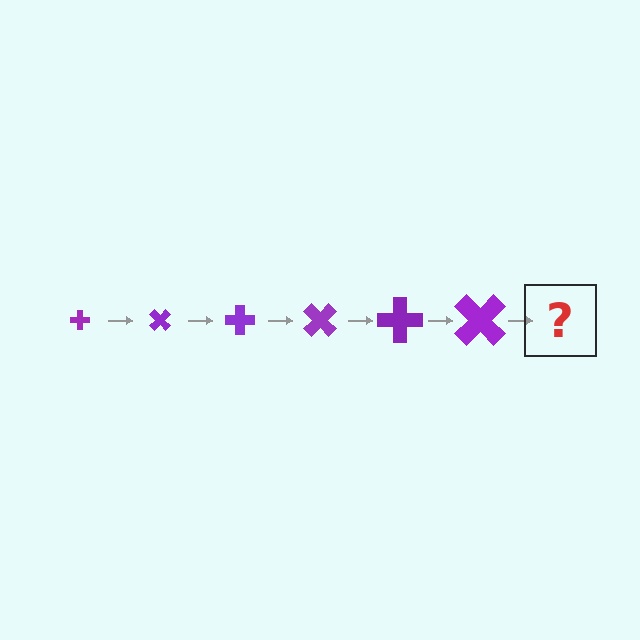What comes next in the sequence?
The next element should be a cross, larger than the previous one and rotated 270 degrees from the start.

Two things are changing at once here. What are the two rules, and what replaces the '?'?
The two rules are that the cross grows larger each step and it rotates 45 degrees each step. The '?' should be a cross, larger than the previous one and rotated 270 degrees from the start.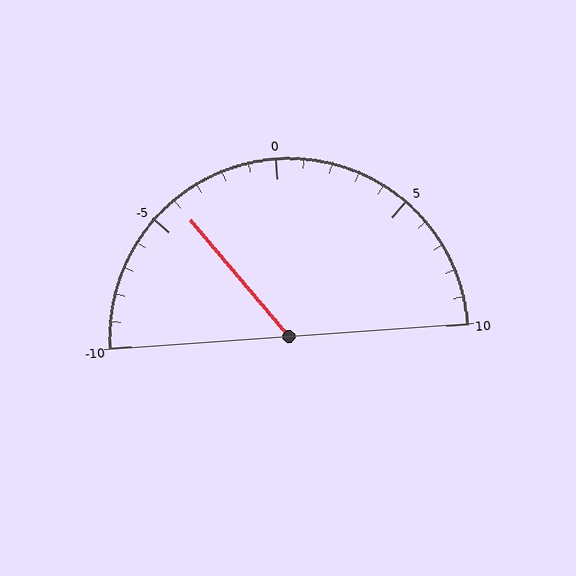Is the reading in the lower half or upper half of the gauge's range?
The reading is in the lower half of the range (-10 to 10).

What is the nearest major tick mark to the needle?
The nearest major tick mark is -5.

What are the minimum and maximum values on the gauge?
The gauge ranges from -10 to 10.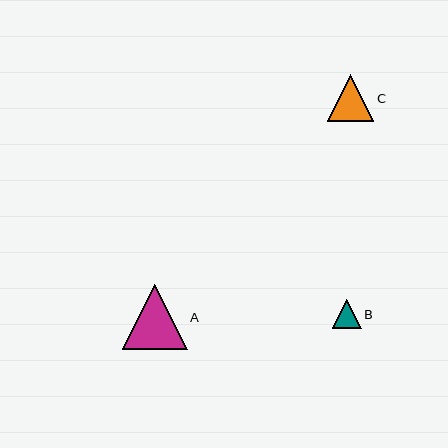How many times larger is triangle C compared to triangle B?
Triangle C is approximately 1.6 times the size of triangle B.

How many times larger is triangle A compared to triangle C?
Triangle A is approximately 1.4 times the size of triangle C.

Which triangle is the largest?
Triangle A is the largest with a size of approximately 65 pixels.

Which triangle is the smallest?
Triangle B is the smallest with a size of approximately 29 pixels.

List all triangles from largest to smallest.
From largest to smallest: A, C, B.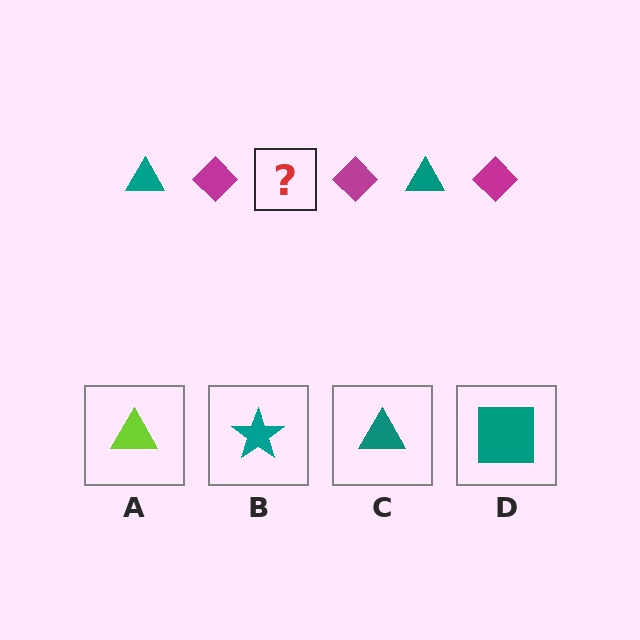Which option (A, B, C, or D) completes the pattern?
C.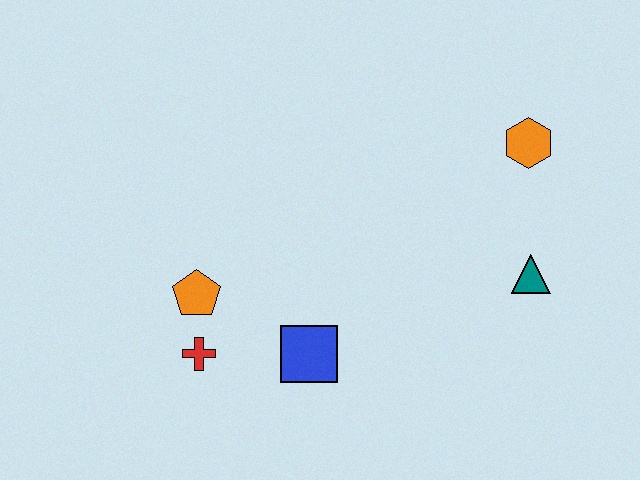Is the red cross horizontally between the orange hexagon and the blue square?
No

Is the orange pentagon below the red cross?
No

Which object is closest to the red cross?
The orange pentagon is closest to the red cross.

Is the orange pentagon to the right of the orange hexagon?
No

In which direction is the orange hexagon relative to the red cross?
The orange hexagon is to the right of the red cross.